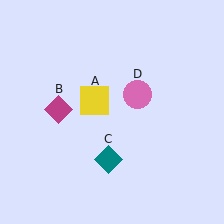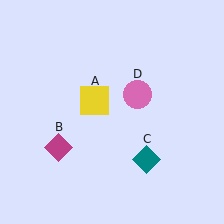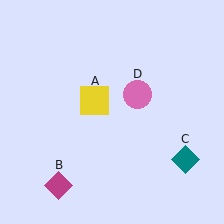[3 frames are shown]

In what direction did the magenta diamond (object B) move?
The magenta diamond (object B) moved down.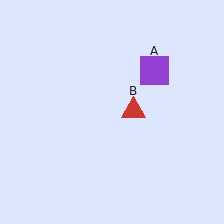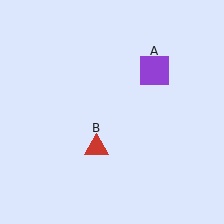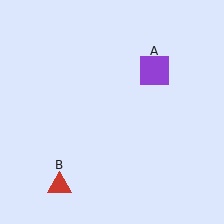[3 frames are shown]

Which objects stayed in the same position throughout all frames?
Purple square (object A) remained stationary.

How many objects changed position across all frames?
1 object changed position: red triangle (object B).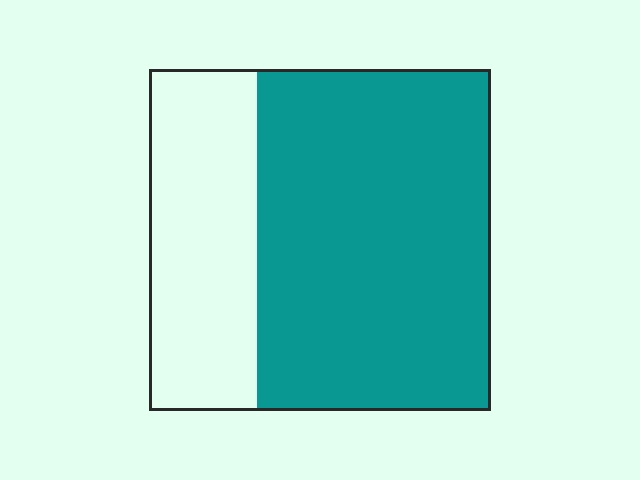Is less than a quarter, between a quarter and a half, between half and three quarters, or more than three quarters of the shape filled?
Between half and three quarters.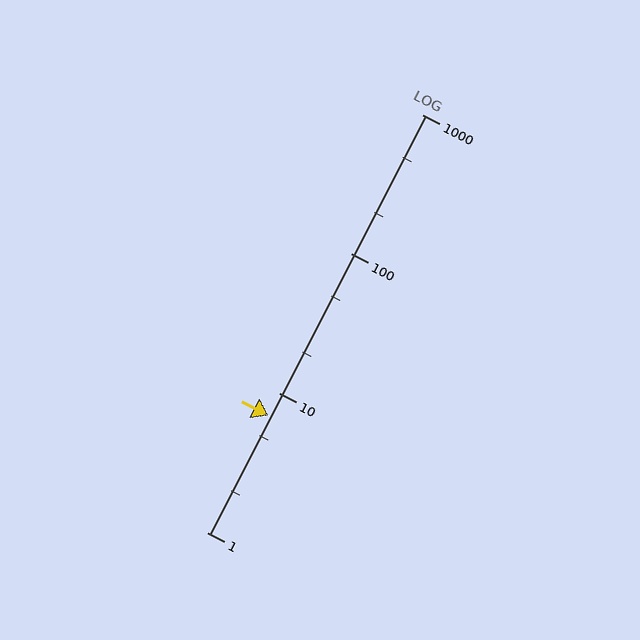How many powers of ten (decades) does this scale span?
The scale spans 3 decades, from 1 to 1000.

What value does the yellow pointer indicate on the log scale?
The pointer indicates approximately 6.9.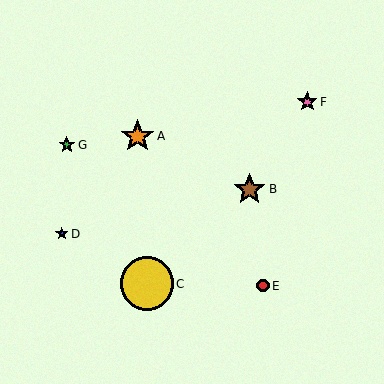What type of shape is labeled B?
Shape B is a brown star.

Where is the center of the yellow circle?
The center of the yellow circle is at (147, 284).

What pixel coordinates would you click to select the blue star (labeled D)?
Click at (62, 234) to select the blue star D.